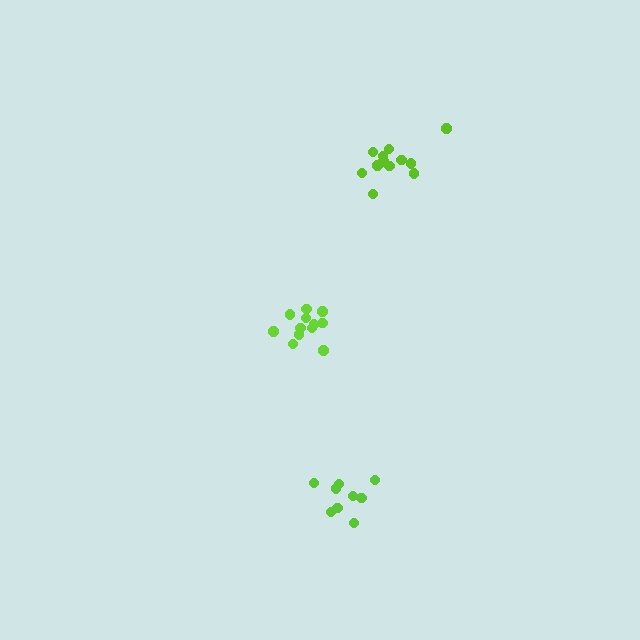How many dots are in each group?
Group 1: 9 dots, Group 2: 12 dots, Group 3: 12 dots (33 total).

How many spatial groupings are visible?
There are 3 spatial groupings.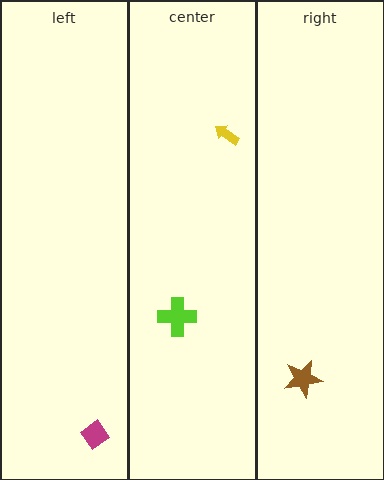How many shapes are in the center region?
2.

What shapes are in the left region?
The magenta diamond.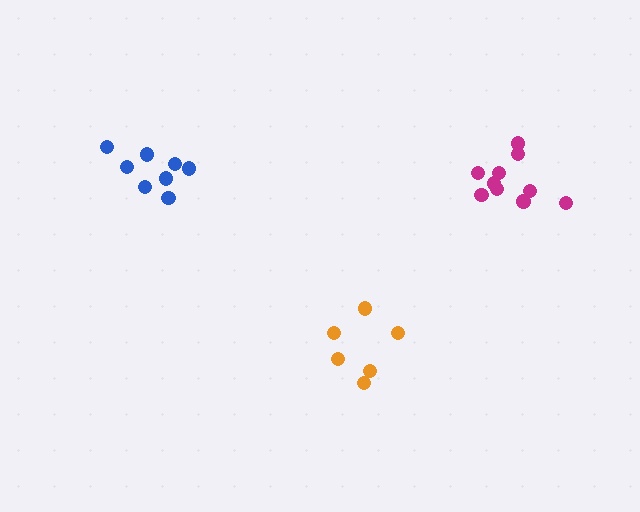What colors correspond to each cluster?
The clusters are colored: orange, blue, magenta.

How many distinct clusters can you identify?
There are 3 distinct clusters.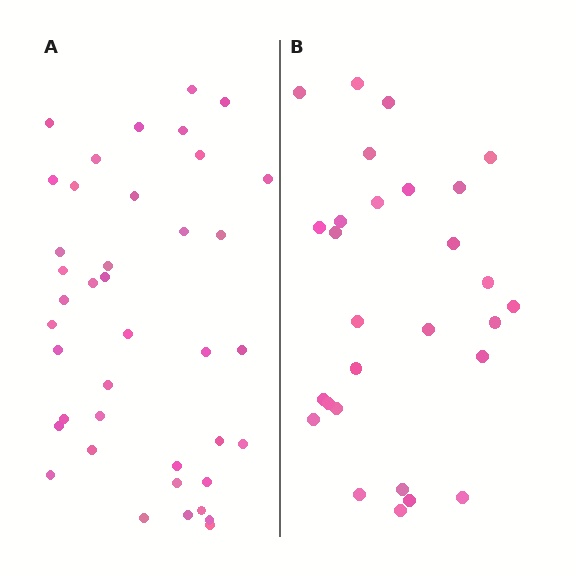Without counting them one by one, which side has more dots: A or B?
Region A (the left region) has more dots.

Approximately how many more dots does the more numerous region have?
Region A has roughly 12 or so more dots than region B.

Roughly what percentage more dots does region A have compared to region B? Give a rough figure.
About 45% more.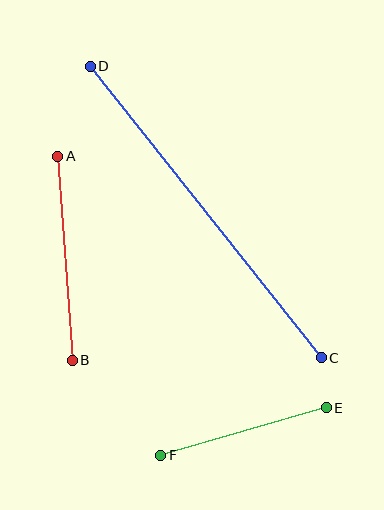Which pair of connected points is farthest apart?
Points C and D are farthest apart.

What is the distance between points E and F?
The distance is approximately 172 pixels.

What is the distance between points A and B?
The distance is approximately 205 pixels.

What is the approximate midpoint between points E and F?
The midpoint is at approximately (244, 431) pixels.